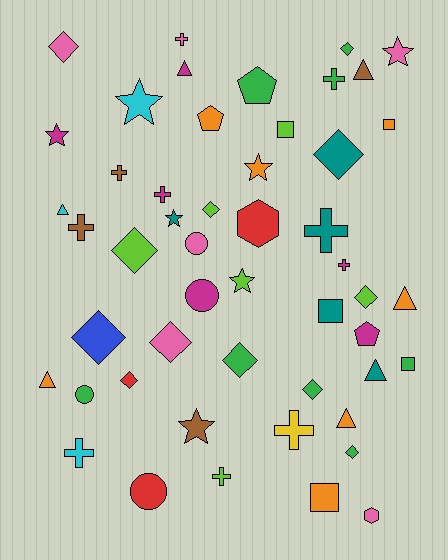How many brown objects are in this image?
There are 4 brown objects.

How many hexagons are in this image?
There are 2 hexagons.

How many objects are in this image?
There are 50 objects.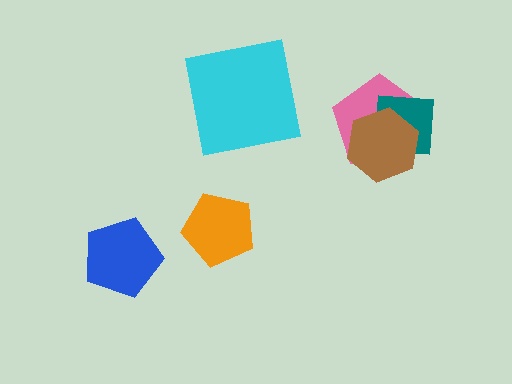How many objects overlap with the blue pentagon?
0 objects overlap with the blue pentagon.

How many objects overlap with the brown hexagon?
2 objects overlap with the brown hexagon.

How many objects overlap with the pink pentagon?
2 objects overlap with the pink pentagon.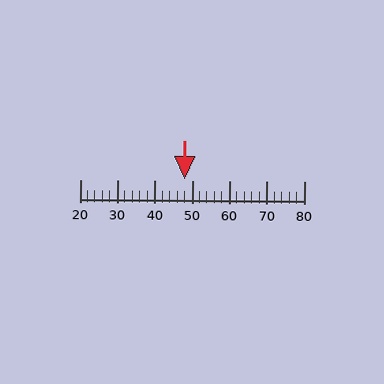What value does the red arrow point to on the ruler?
The red arrow points to approximately 48.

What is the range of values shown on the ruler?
The ruler shows values from 20 to 80.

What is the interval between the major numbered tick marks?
The major tick marks are spaced 10 units apart.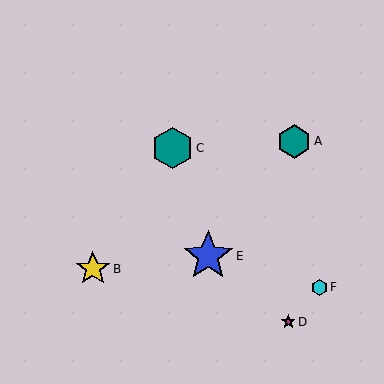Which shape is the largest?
The blue star (labeled E) is the largest.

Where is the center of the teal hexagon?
The center of the teal hexagon is at (294, 141).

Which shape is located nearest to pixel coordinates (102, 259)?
The yellow star (labeled B) at (93, 269) is nearest to that location.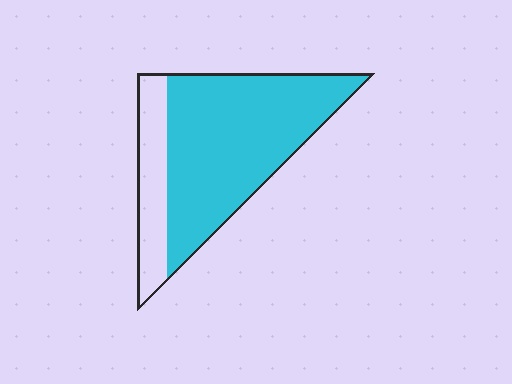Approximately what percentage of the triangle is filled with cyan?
Approximately 75%.